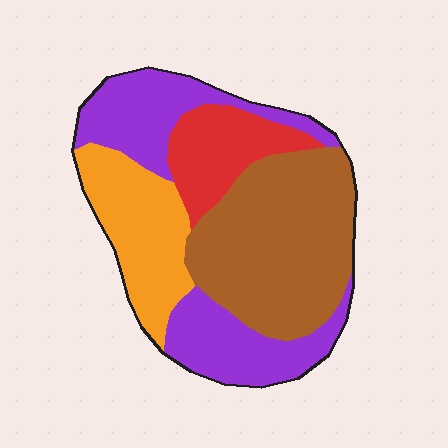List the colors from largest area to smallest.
From largest to smallest: brown, purple, orange, red.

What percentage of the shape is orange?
Orange takes up less than a quarter of the shape.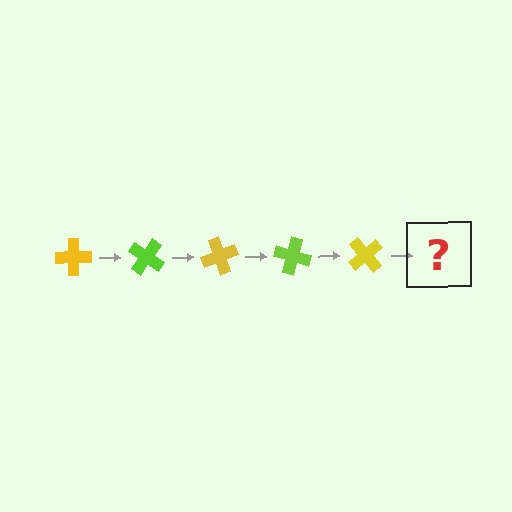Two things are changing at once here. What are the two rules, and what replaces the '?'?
The two rules are that it rotates 35 degrees each step and the color cycles through yellow and lime. The '?' should be a lime cross, rotated 175 degrees from the start.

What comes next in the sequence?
The next element should be a lime cross, rotated 175 degrees from the start.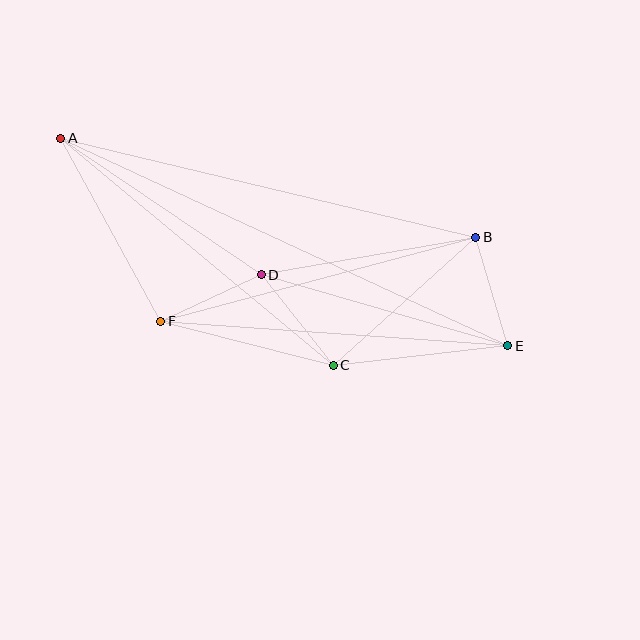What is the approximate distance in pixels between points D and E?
The distance between D and E is approximately 256 pixels.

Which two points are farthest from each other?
Points A and E are farthest from each other.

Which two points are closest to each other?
Points D and F are closest to each other.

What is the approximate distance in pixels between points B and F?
The distance between B and F is approximately 326 pixels.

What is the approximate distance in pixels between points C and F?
The distance between C and F is approximately 178 pixels.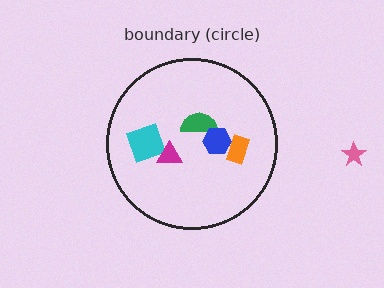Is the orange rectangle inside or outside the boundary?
Inside.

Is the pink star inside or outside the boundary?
Outside.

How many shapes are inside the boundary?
5 inside, 1 outside.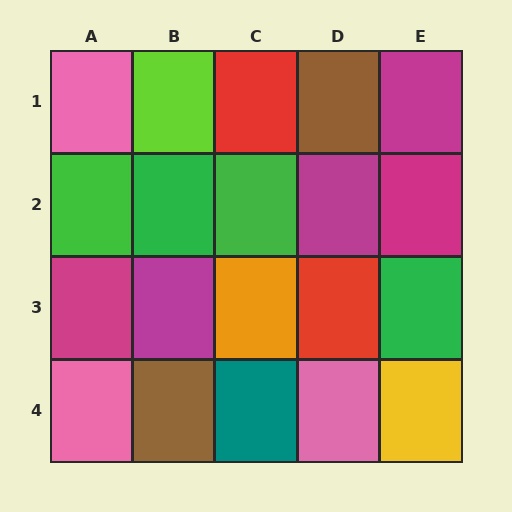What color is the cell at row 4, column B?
Brown.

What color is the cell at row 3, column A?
Magenta.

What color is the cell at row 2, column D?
Magenta.